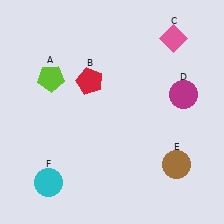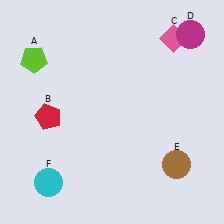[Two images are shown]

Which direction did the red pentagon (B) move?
The red pentagon (B) moved left.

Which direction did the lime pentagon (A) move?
The lime pentagon (A) moved up.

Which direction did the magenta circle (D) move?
The magenta circle (D) moved up.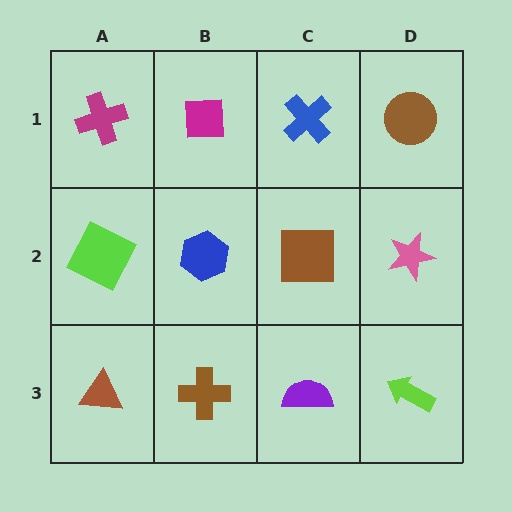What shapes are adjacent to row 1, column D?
A pink star (row 2, column D), a blue cross (row 1, column C).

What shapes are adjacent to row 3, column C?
A brown square (row 2, column C), a brown cross (row 3, column B), a lime arrow (row 3, column D).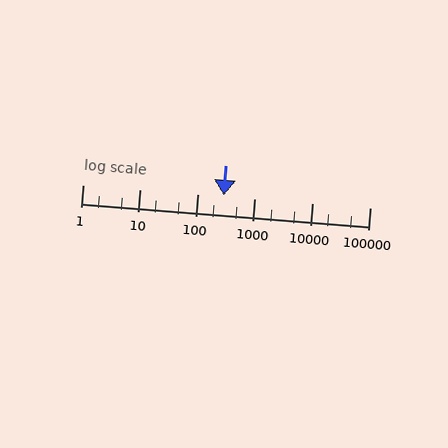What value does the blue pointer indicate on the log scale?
The pointer indicates approximately 290.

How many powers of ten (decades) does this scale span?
The scale spans 5 decades, from 1 to 100000.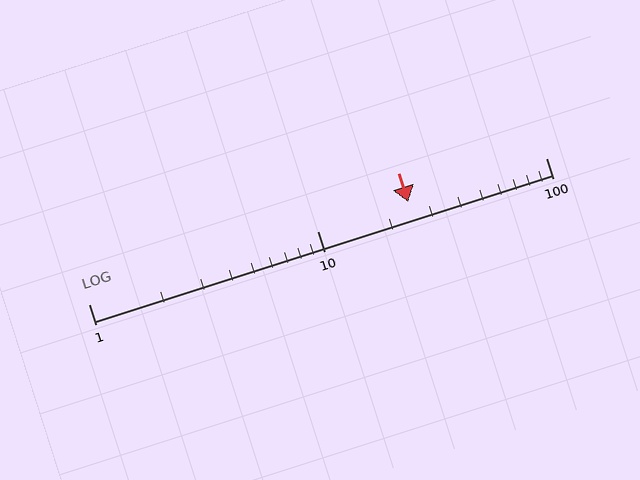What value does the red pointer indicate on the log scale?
The pointer indicates approximately 25.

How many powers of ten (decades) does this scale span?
The scale spans 2 decades, from 1 to 100.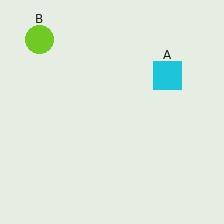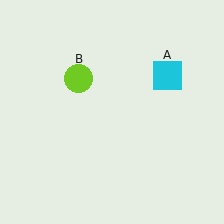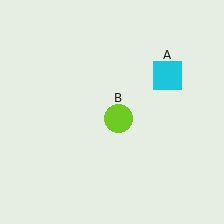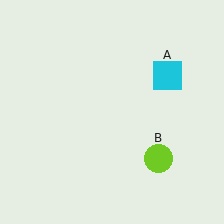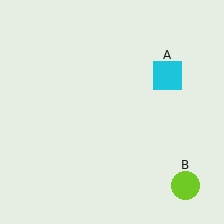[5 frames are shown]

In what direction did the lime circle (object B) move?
The lime circle (object B) moved down and to the right.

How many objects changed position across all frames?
1 object changed position: lime circle (object B).